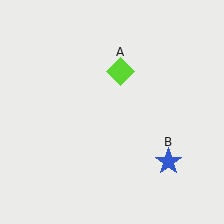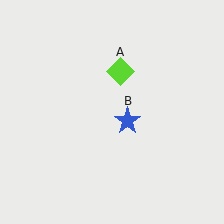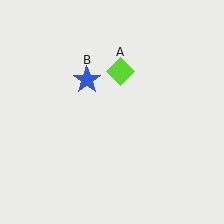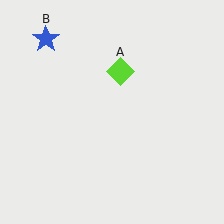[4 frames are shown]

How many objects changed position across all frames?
1 object changed position: blue star (object B).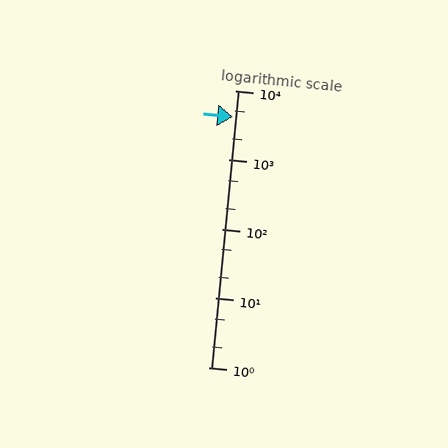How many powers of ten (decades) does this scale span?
The scale spans 4 decades, from 1 to 10000.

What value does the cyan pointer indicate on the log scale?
The pointer indicates approximately 4200.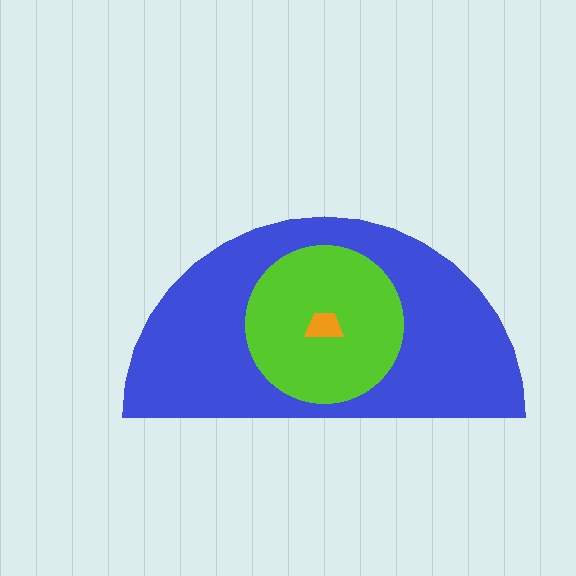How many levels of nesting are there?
3.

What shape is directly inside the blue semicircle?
The lime circle.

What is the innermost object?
The orange trapezoid.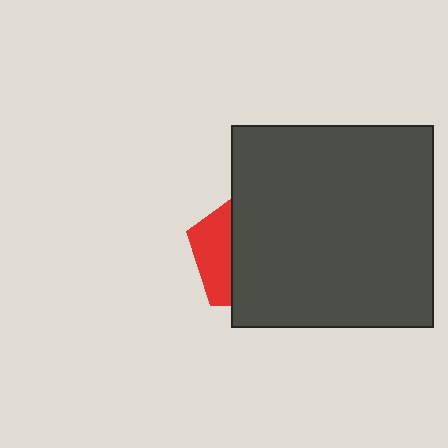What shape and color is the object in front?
The object in front is a dark gray square.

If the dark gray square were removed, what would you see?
You would see the complete red pentagon.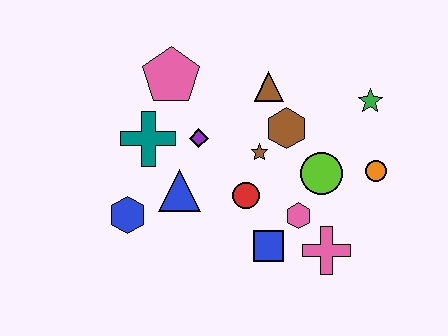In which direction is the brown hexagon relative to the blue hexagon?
The brown hexagon is to the right of the blue hexagon.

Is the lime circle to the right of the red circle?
Yes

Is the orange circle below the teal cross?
Yes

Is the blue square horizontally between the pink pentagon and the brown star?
No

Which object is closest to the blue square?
The pink hexagon is closest to the blue square.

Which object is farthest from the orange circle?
The blue hexagon is farthest from the orange circle.